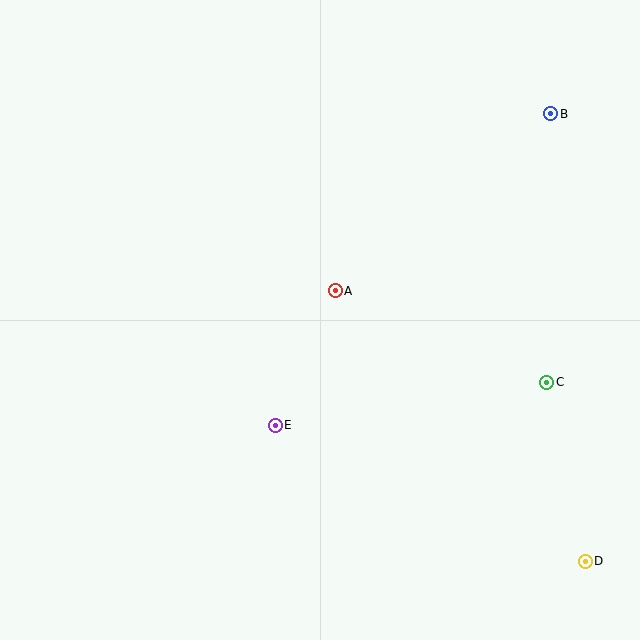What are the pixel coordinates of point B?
Point B is at (551, 114).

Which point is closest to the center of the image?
Point A at (335, 291) is closest to the center.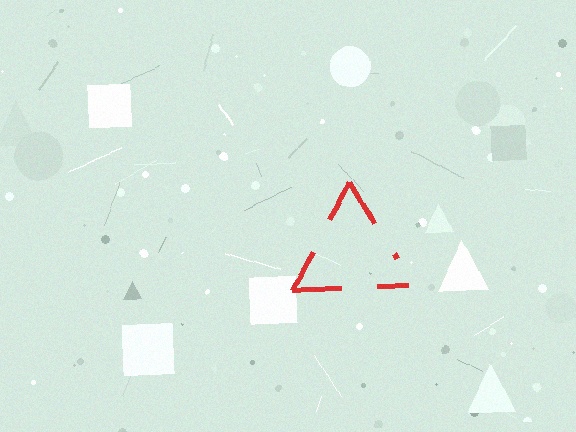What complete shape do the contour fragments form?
The contour fragments form a triangle.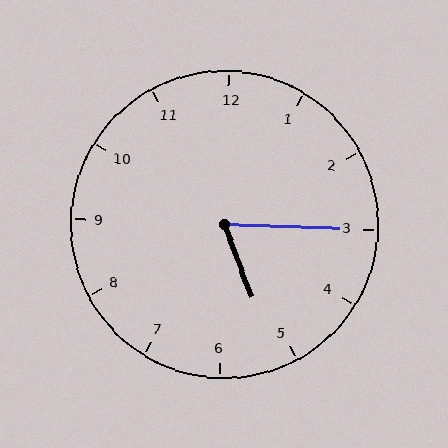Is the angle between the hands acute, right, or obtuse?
It is acute.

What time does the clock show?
5:15.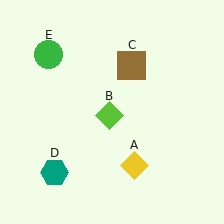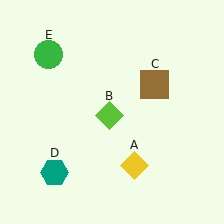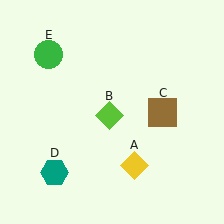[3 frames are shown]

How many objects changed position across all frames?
1 object changed position: brown square (object C).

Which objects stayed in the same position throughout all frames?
Yellow diamond (object A) and lime diamond (object B) and teal hexagon (object D) and green circle (object E) remained stationary.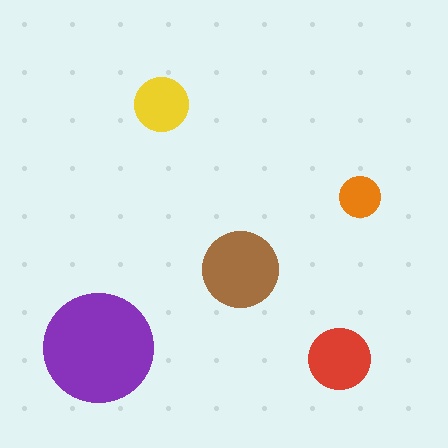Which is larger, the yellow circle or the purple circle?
The purple one.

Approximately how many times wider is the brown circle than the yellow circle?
About 1.5 times wider.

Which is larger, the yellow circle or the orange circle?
The yellow one.